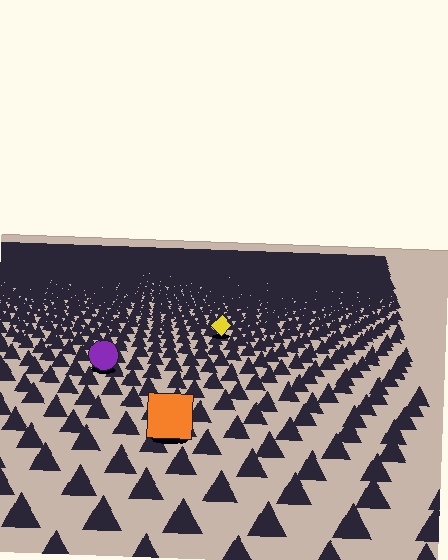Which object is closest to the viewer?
The orange square is closest. The texture marks near it are larger and more spread out.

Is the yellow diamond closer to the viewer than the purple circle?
No. The purple circle is closer — you can tell from the texture gradient: the ground texture is coarser near it.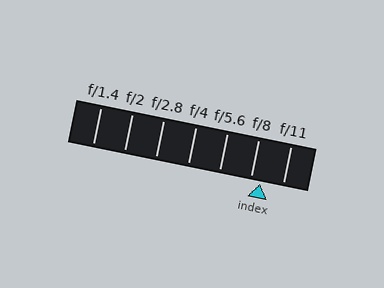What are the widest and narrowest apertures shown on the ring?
The widest aperture shown is f/1.4 and the narrowest is f/11.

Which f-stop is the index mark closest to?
The index mark is closest to f/8.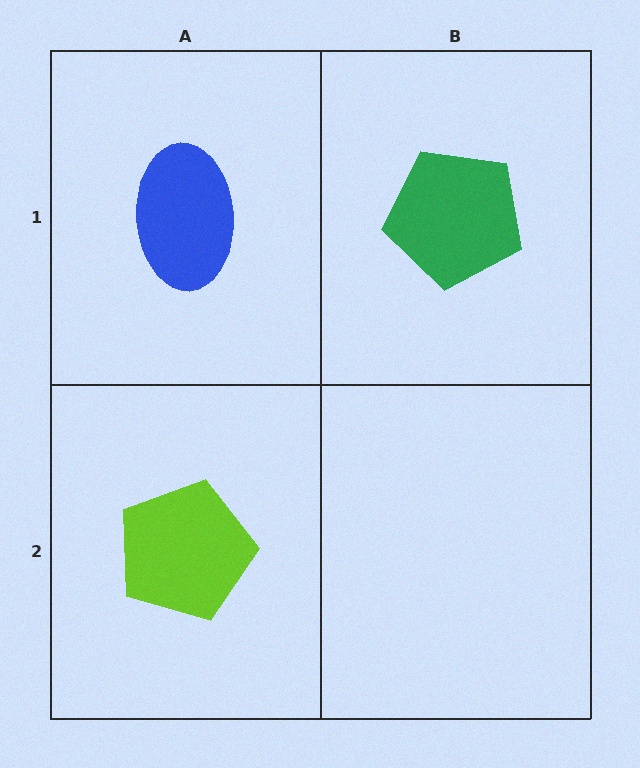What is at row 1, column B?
A green pentagon.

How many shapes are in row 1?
2 shapes.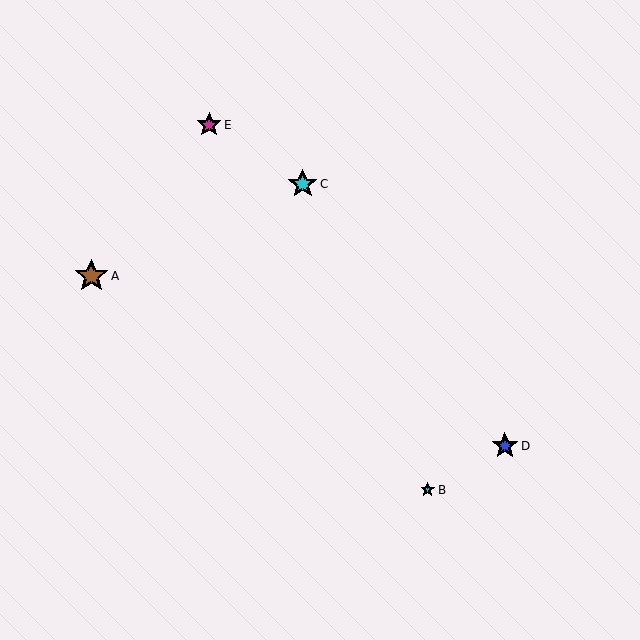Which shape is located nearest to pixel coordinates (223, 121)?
The magenta star (labeled E) at (209, 125) is nearest to that location.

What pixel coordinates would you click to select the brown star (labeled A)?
Click at (91, 276) to select the brown star A.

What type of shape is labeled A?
Shape A is a brown star.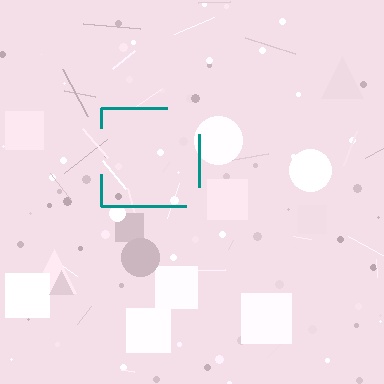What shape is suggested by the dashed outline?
The dashed outline suggests a square.